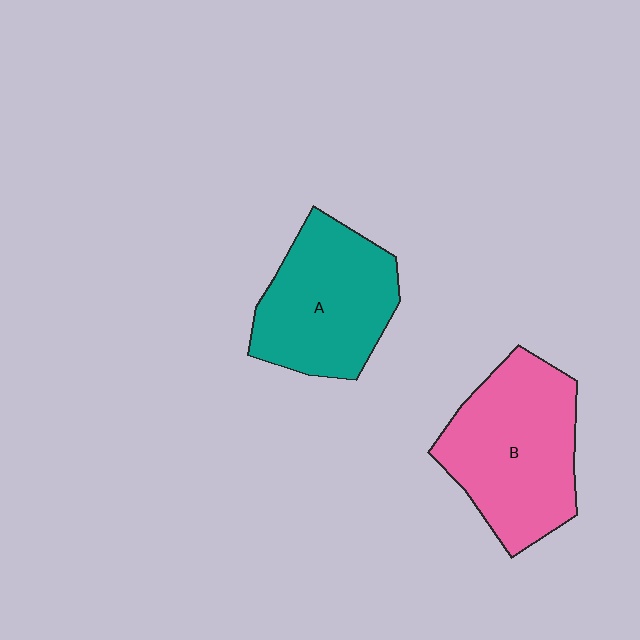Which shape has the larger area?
Shape B (pink).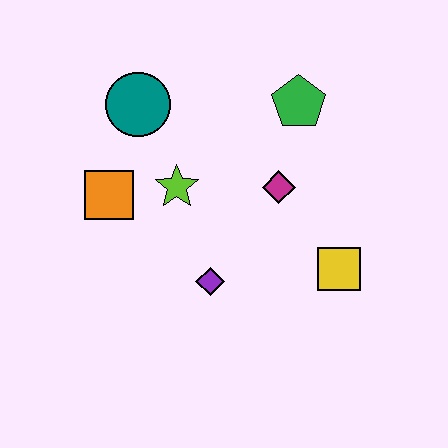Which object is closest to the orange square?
The lime star is closest to the orange square.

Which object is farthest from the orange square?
The yellow square is farthest from the orange square.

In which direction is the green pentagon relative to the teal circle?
The green pentagon is to the right of the teal circle.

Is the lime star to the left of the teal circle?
No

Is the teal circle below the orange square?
No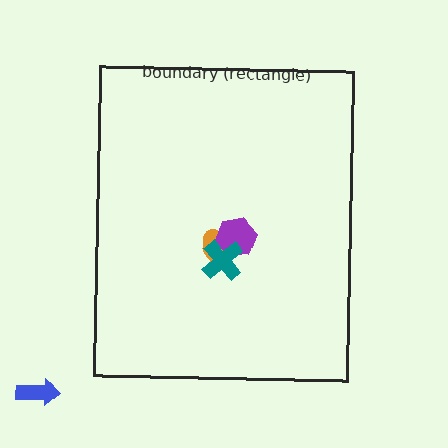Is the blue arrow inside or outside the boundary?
Outside.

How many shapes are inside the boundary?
3 inside, 1 outside.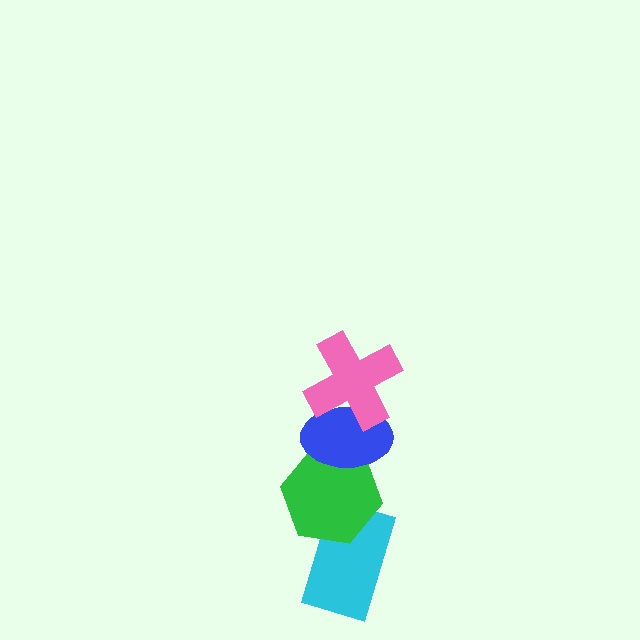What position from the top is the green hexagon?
The green hexagon is 3rd from the top.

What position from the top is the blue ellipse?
The blue ellipse is 2nd from the top.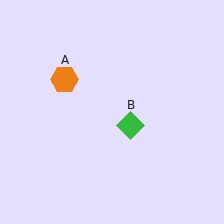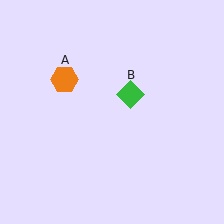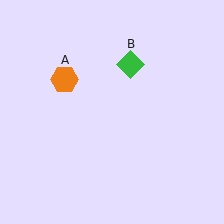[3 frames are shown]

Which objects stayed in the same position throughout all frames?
Orange hexagon (object A) remained stationary.